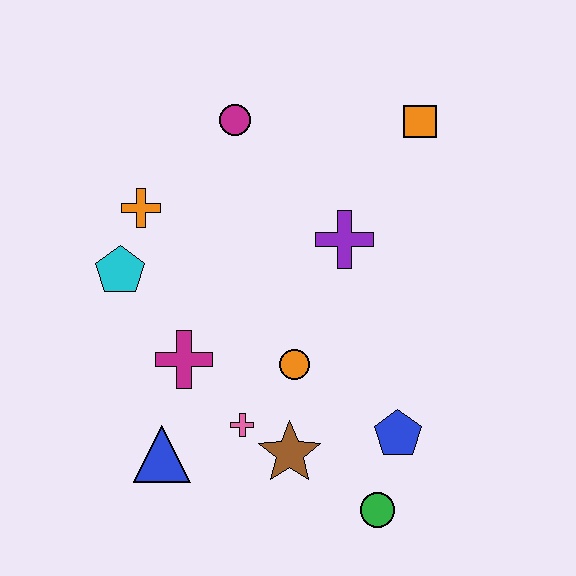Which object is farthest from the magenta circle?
The green circle is farthest from the magenta circle.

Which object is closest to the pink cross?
The brown star is closest to the pink cross.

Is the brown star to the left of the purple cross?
Yes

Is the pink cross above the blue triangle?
Yes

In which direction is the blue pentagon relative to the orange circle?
The blue pentagon is to the right of the orange circle.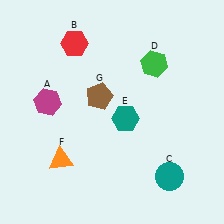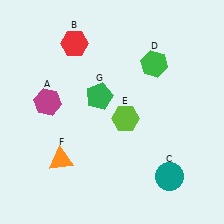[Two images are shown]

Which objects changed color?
E changed from teal to lime. G changed from brown to green.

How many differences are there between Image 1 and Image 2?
There are 2 differences between the two images.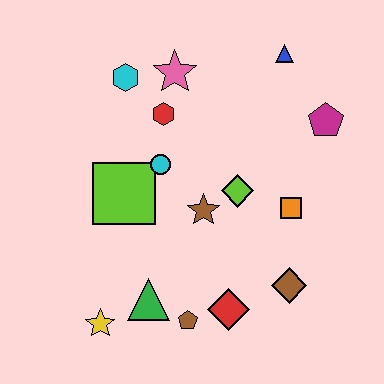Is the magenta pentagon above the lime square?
Yes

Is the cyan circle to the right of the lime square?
Yes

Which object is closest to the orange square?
The lime diamond is closest to the orange square.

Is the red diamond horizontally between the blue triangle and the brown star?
Yes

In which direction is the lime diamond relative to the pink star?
The lime diamond is below the pink star.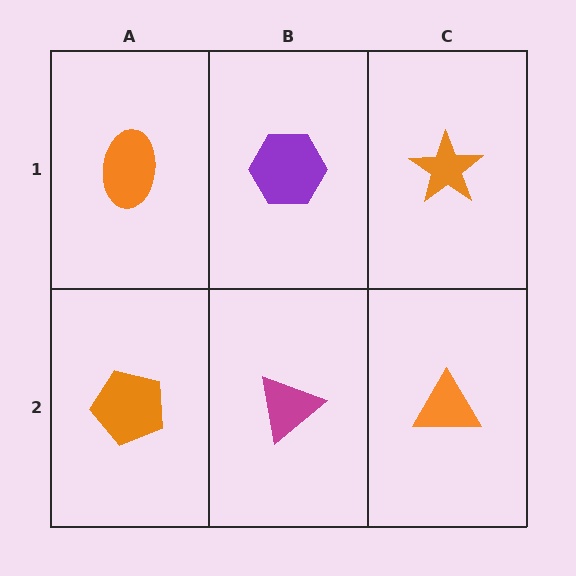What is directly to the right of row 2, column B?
An orange triangle.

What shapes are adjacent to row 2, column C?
An orange star (row 1, column C), a magenta triangle (row 2, column B).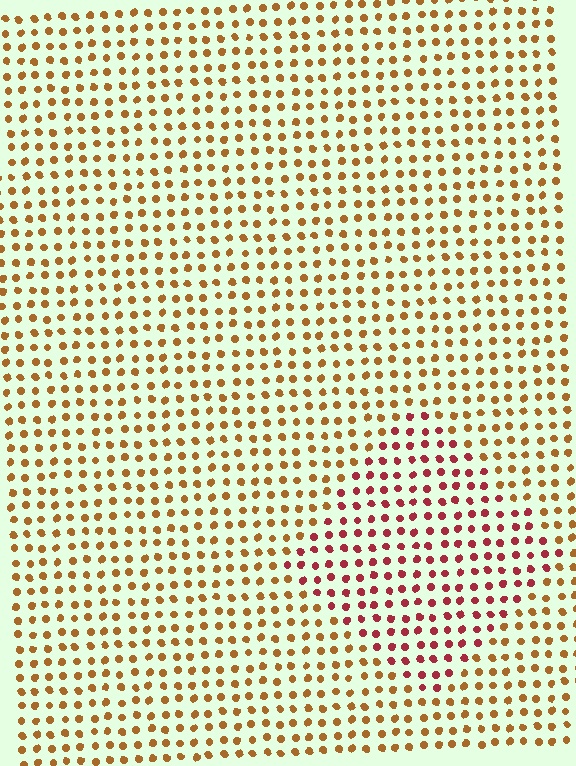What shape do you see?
I see a diamond.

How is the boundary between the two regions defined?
The boundary is defined purely by a slight shift in hue (about 41 degrees). Spacing, size, and orientation are identical on both sides.